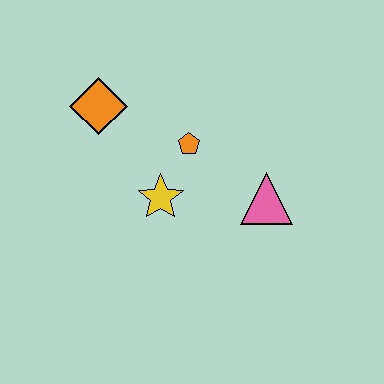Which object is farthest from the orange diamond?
The pink triangle is farthest from the orange diamond.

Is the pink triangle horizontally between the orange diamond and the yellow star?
No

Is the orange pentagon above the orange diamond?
No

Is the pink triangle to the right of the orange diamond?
Yes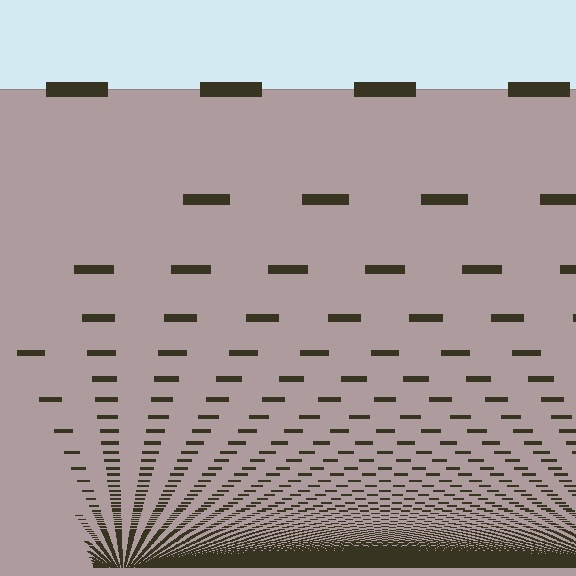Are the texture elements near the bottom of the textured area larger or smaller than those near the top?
Smaller. The gradient is inverted — elements near the bottom are smaller and denser.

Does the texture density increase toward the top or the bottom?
Density increases toward the bottom.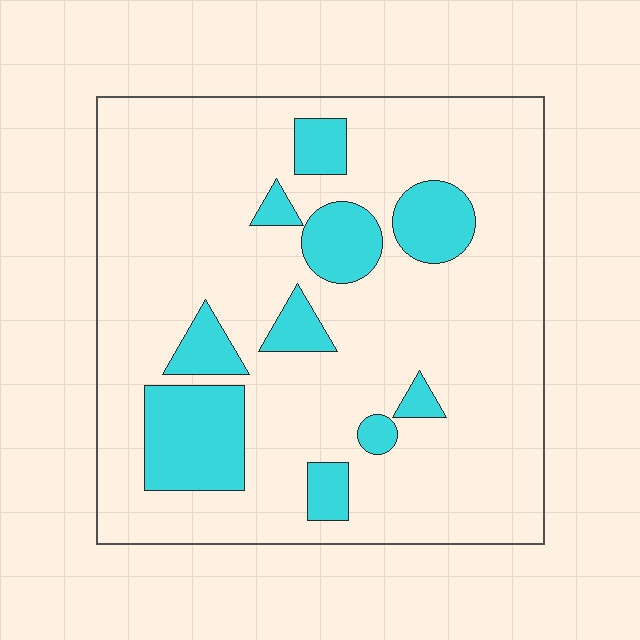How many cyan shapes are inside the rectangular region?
10.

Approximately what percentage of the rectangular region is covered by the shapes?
Approximately 20%.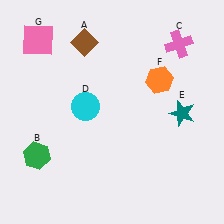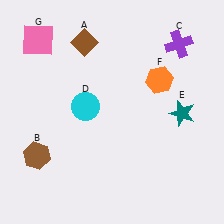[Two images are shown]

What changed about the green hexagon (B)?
In Image 1, B is green. In Image 2, it changed to brown.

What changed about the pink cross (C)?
In Image 1, C is pink. In Image 2, it changed to purple.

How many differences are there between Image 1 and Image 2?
There are 2 differences between the two images.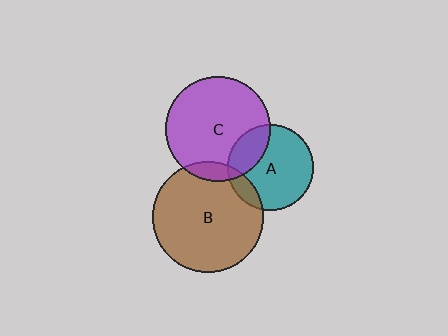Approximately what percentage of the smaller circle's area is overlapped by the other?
Approximately 10%.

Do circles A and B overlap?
Yes.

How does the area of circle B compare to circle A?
Approximately 1.7 times.